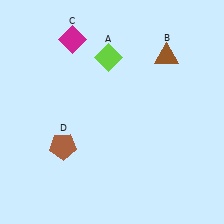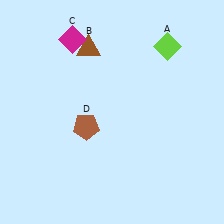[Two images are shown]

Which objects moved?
The objects that moved are: the lime diamond (A), the brown triangle (B), the brown pentagon (D).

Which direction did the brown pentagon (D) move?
The brown pentagon (D) moved right.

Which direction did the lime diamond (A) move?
The lime diamond (A) moved right.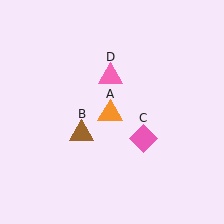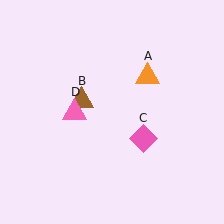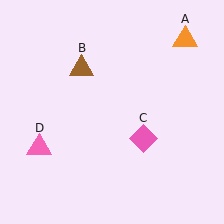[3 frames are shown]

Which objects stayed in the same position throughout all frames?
Pink diamond (object C) remained stationary.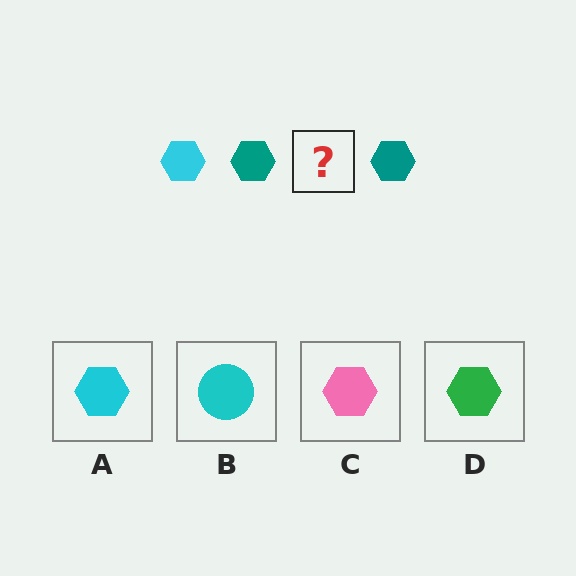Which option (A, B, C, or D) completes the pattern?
A.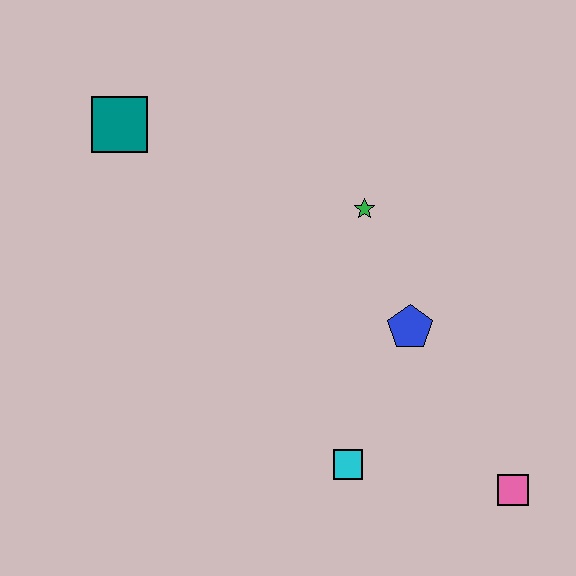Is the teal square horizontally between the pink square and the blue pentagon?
No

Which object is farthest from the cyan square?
The teal square is farthest from the cyan square.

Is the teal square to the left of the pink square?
Yes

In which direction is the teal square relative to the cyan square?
The teal square is above the cyan square.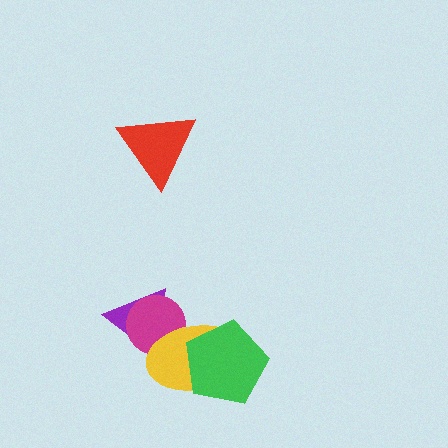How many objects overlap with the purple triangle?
2 objects overlap with the purple triangle.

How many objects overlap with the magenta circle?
2 objects overlap with the magenta circle.